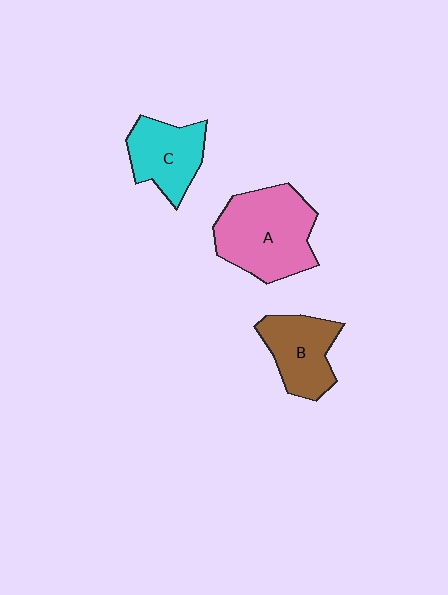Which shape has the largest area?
Shape A (pink).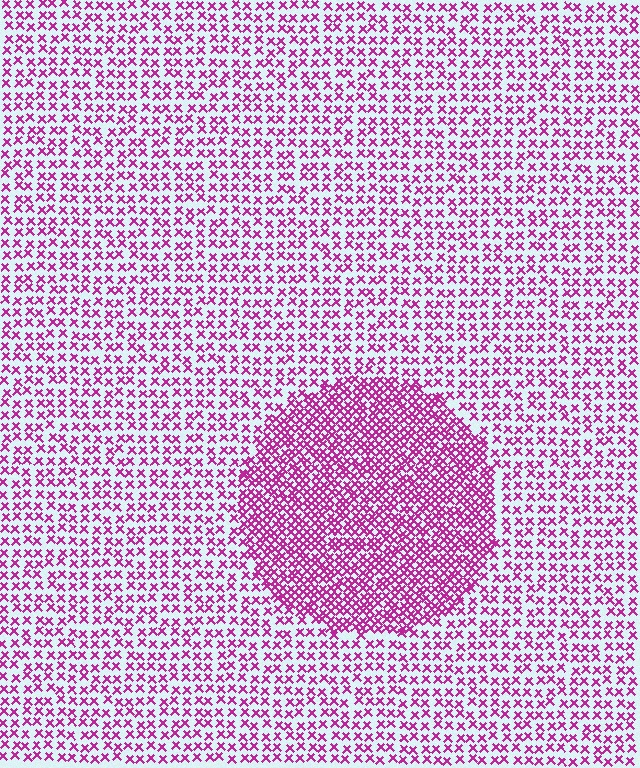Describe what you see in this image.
The image contains small magenta elements arranged at two different densities. A circle-shaped region is visible where the elements are more densely packed than the surrounding area.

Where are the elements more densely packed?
The elements are more densely packed inside the circle boundary.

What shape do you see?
I see a circle.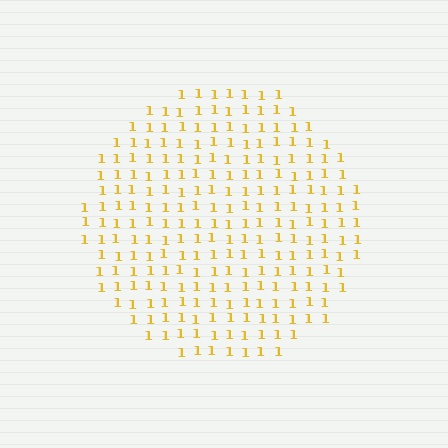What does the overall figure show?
The overall figure shows a circle.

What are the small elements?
The small elements are digit 1's.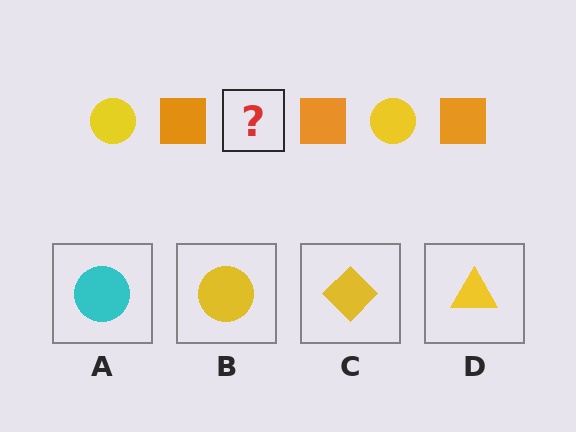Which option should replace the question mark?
Option B.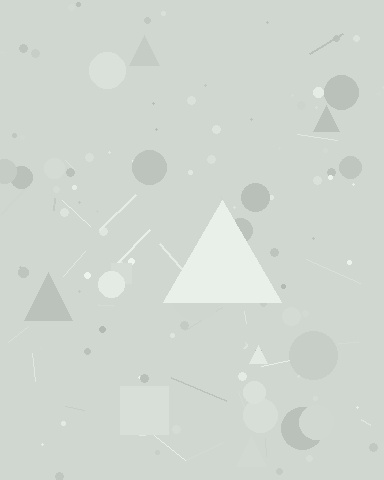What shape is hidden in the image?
A triangle is hidden in the image.